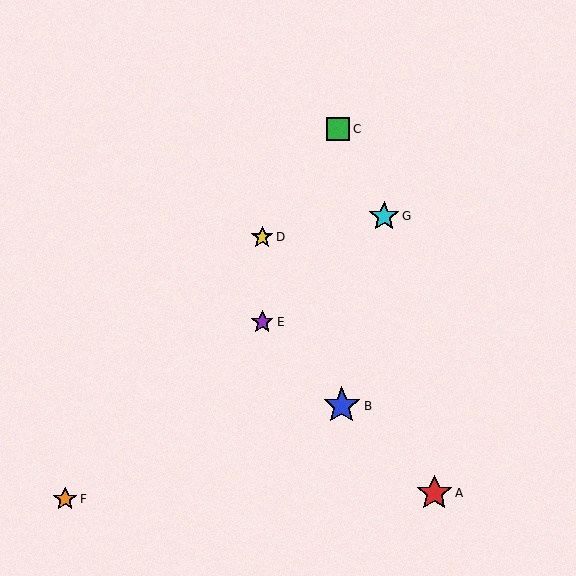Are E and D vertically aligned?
Yes, both are at x≈262.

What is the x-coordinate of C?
Object C is at x≈338.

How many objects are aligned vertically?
2 objects (D, E) are aligned vertically.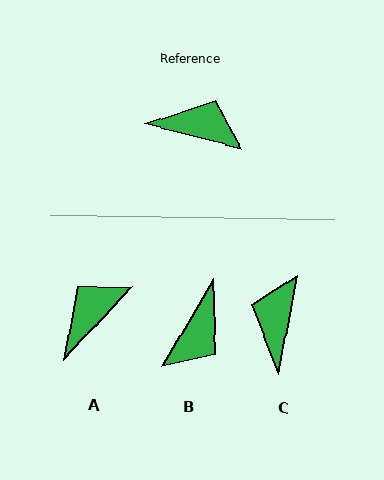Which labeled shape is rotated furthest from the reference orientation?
B, about 107 degrees away.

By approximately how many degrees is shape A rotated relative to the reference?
Approximately 61 degrees counter-clockwise.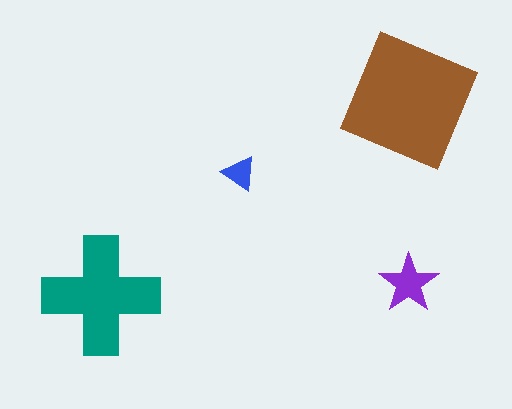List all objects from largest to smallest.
The brown square, the teal cross, the purple star, the blue triangle.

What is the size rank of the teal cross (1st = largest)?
2nd.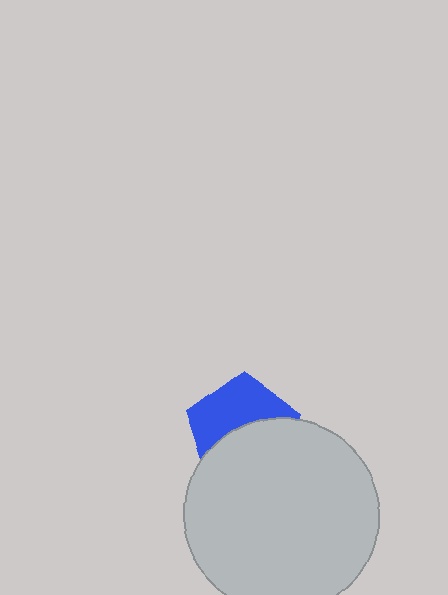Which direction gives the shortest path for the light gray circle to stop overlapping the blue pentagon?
Moving down gives the shortest separation.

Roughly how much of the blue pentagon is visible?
About half of it is visible (roughly 49%).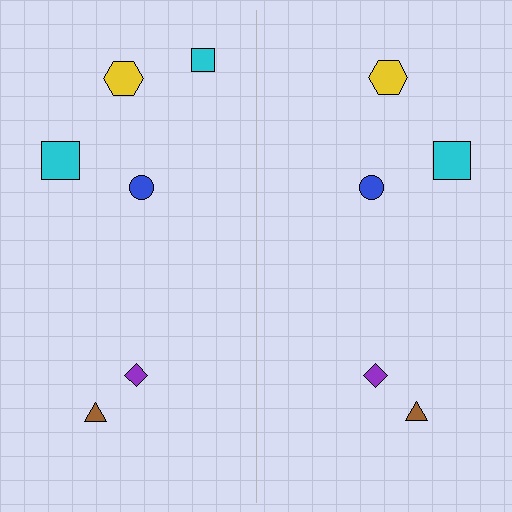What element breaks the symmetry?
A cyan square is missing from the right side.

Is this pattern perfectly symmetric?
No, the pattern is not perfectly symmetric. A cyan square is missing from the right side.